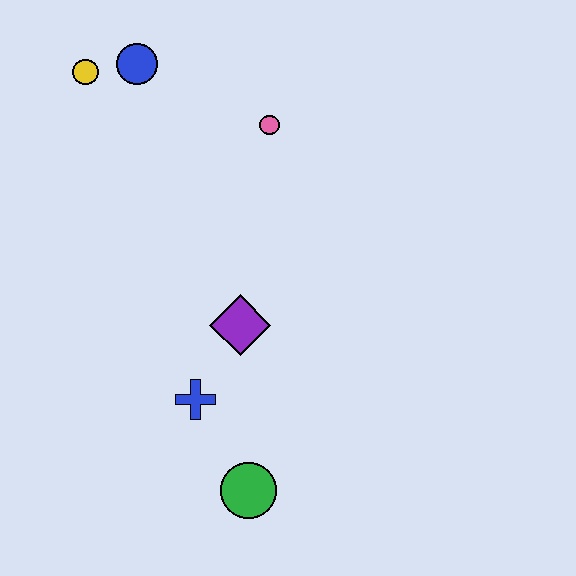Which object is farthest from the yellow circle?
The green circle is farthest from the yellow circle.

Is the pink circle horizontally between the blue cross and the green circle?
No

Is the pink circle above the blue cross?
Yes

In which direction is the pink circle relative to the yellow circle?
The pink circle is to the right of the yellow circle.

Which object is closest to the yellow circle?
The blue circle is closest to the yellow circle.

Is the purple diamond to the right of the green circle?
No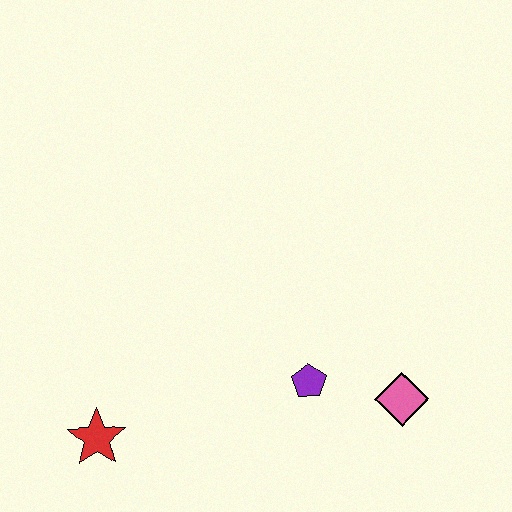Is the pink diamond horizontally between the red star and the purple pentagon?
No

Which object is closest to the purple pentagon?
The pink diamond is closest to the purple pentagon.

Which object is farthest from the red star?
The pink diamond is farthest from the red star.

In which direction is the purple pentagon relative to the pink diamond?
The purple pentagon is to the left of the pink diamond.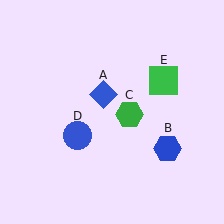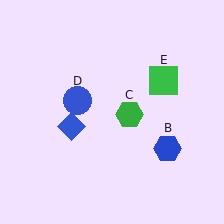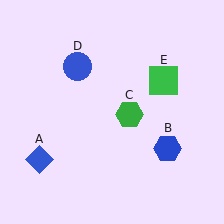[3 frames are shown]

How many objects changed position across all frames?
2 objects changed position: blue diamond (object A), blue circle (object D).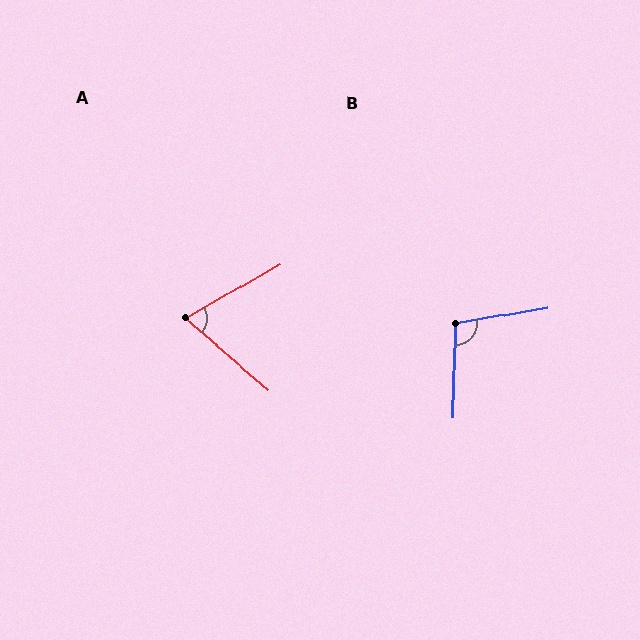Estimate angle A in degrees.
Approximately 71 degrees.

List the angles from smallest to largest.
A (71°), B (100°).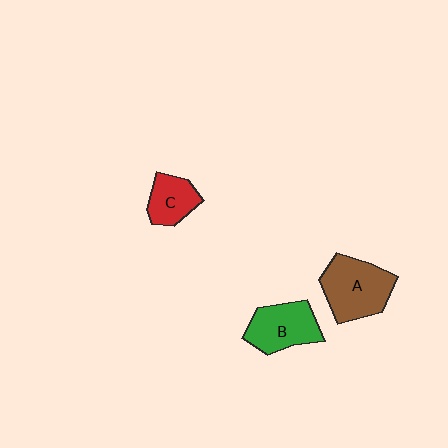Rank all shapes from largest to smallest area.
From largest to smallest: A (brown), B (green), C (red).